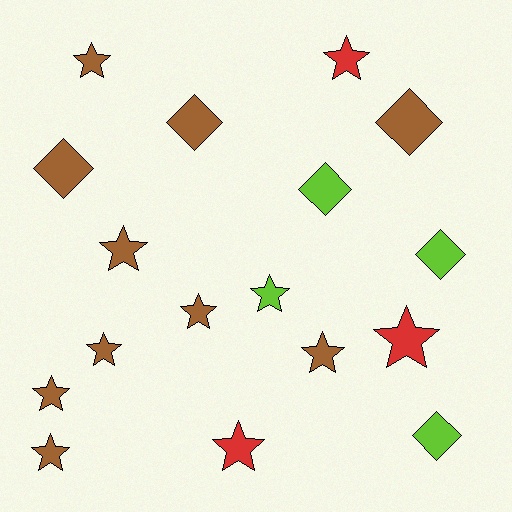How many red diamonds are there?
There are no red diamonds.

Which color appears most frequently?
Brown, with 10 objects.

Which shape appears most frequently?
Star, with 11 objects.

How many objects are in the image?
There are 17 objects.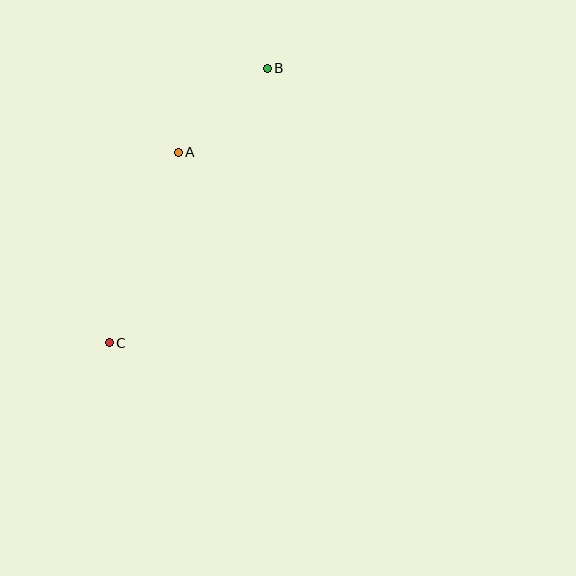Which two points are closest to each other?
Points A and B are closest to each other.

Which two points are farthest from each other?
Points B and C are farthest from each other.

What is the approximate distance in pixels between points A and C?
The distance between A and C is approximately 203 pixels.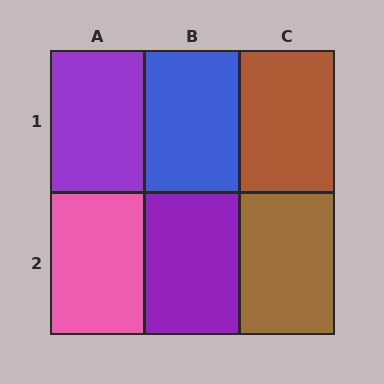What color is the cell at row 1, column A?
Purple.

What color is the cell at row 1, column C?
Brown.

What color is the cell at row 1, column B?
Blue.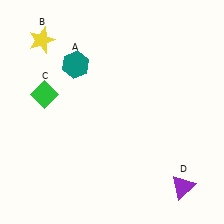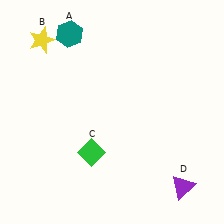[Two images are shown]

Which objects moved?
The objects that moved are: the teal hexagon (A), the green diamond (C).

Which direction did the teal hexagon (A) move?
The teal hexagon (A) moved up.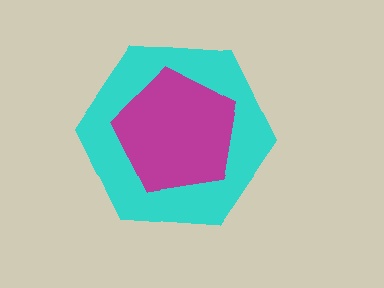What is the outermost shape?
The cyan hexagon.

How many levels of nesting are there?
2.